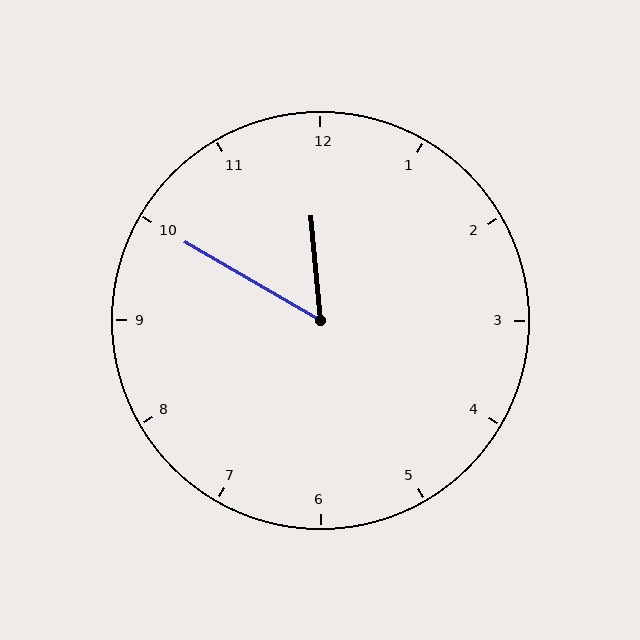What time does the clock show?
11:50.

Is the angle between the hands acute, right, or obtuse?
It is acute.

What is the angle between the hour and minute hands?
Approximately 55 degrees.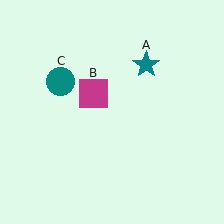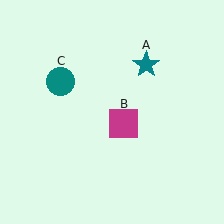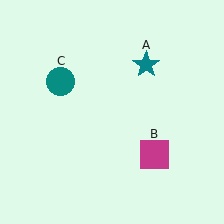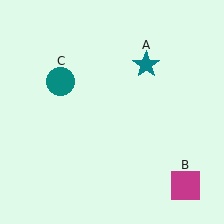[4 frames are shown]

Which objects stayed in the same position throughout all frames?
Teal star (object A) and teal circle (object C) remained stationary.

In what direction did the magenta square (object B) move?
The magenta square (object B) moved down and to the right.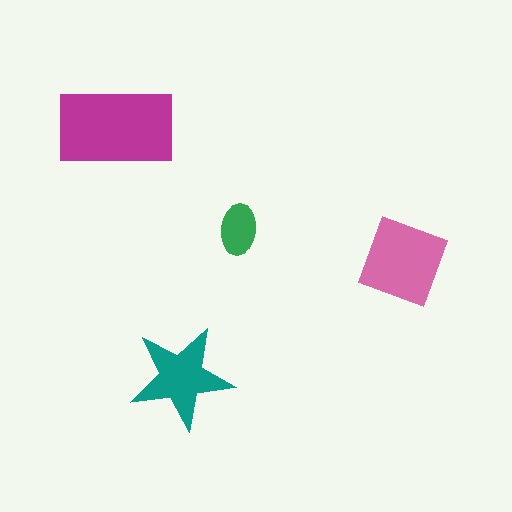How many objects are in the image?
There are 4 objects in the image.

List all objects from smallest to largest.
The green ellipse, the teal star, the pink square, the magenta rectangle.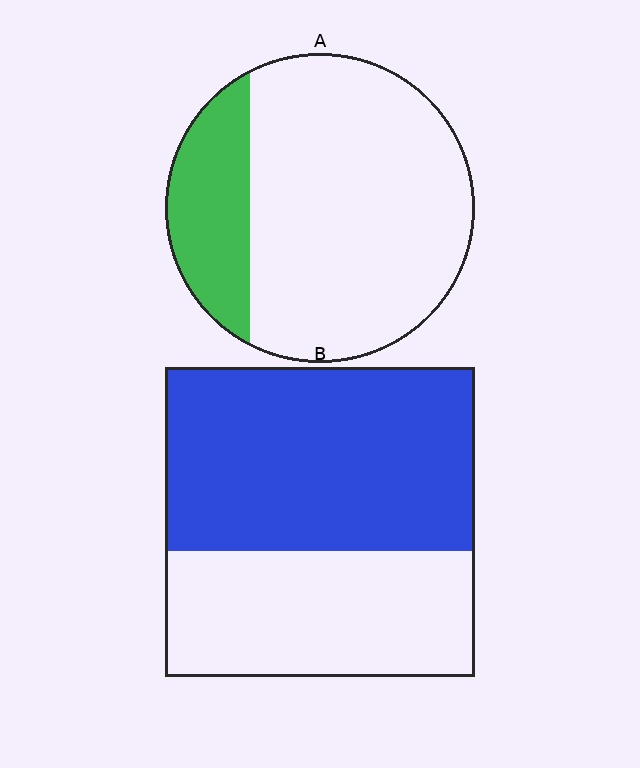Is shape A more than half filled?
No.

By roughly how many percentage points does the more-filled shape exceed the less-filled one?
By roughly 35 percentage points (B over A).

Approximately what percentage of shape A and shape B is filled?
A is approximately 20% and B is approximately 60%.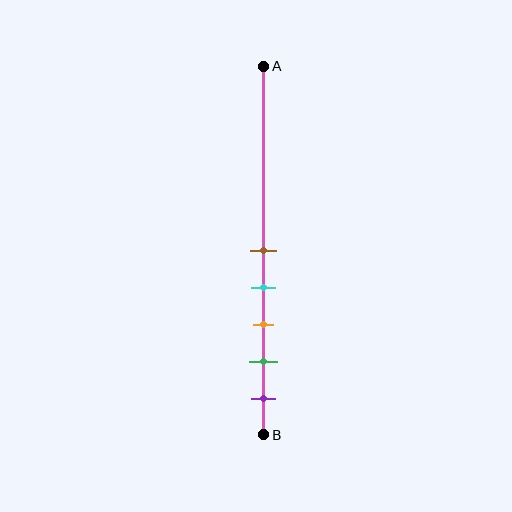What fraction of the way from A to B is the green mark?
The green mark is approximately 80% (0.8) of the way from A to B.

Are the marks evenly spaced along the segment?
Yes, the marks are approximately evenly spaced.